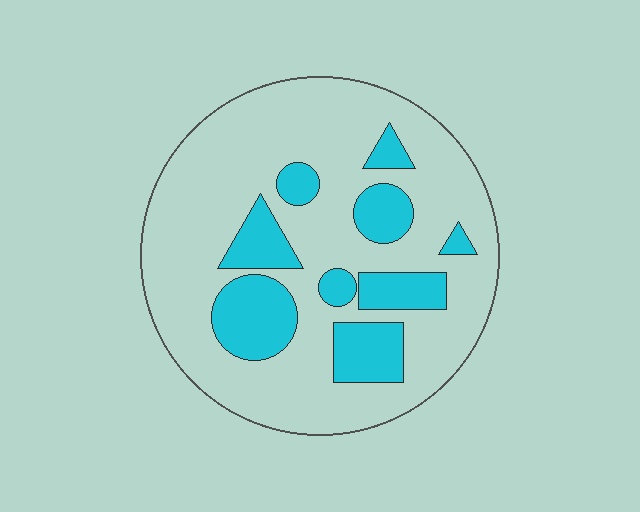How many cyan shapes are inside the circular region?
9.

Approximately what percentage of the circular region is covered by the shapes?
Approximately 25%.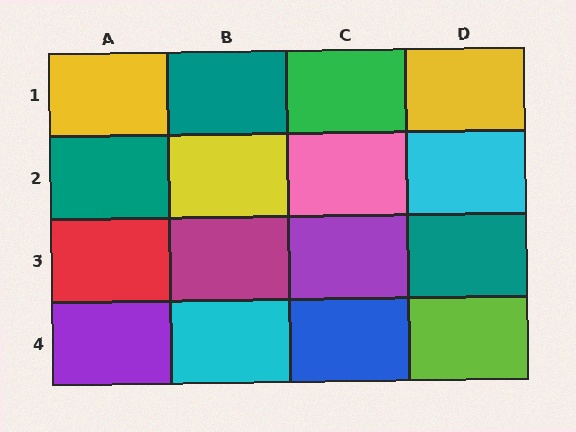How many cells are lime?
1 cell is lime.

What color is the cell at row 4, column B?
Cyan.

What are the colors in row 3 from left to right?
Red, magenta, purple, teal.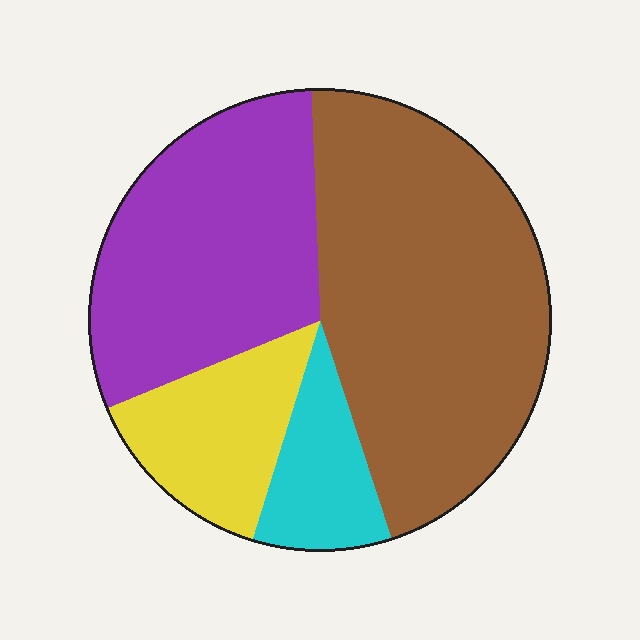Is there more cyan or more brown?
Brown.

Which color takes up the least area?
Cyan, at roughly 10%.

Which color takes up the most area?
Brown, at roughly 45%.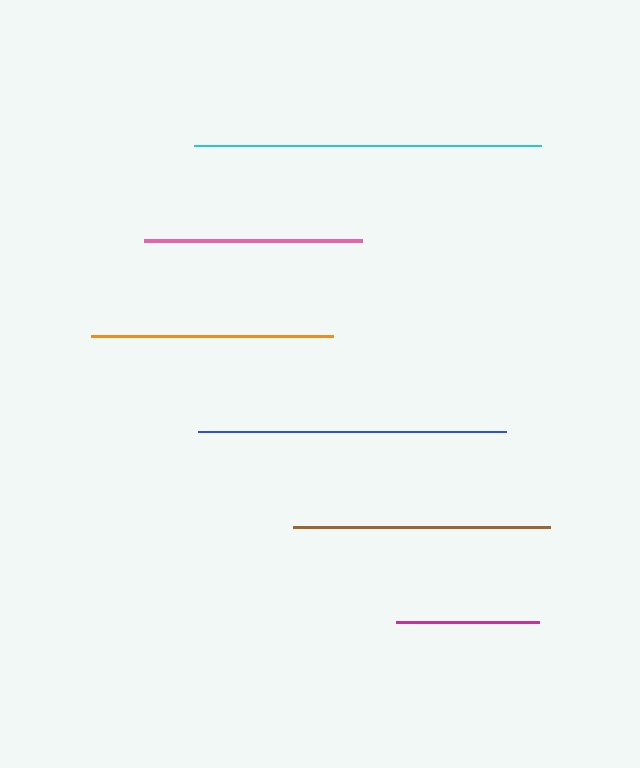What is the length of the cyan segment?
The cyan segment is approximately 347 pixels long.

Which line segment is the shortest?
The magenta line is the shortest at approximately 143 pixels.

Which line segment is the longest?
The cyan line is the longest at approximately 347 pixels.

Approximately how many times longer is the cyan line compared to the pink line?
The cyan line is approximately 1.6 times the length of the pink line.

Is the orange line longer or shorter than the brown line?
The brown line is longer than the orange line.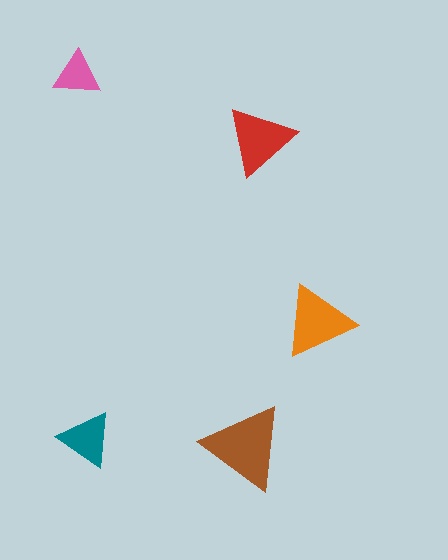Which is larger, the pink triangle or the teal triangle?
The teal one.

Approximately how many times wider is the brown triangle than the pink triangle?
About 2 times wider.